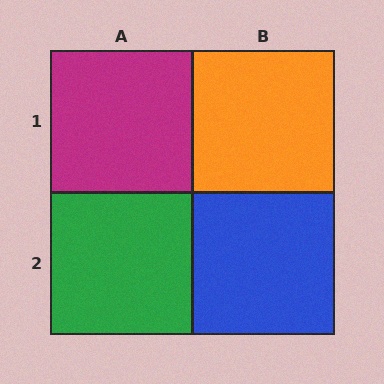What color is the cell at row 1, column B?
Orange.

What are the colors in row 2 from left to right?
Green, blue.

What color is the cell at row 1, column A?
Magenta.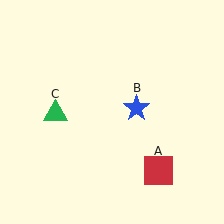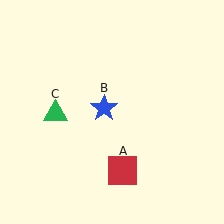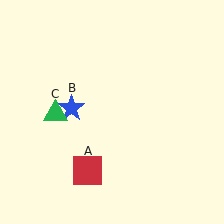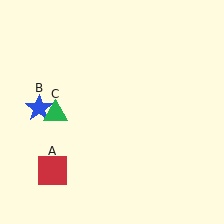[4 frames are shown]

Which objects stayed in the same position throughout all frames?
Green triangle (object C) remained stationary.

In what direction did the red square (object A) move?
The red square (object A) moved left.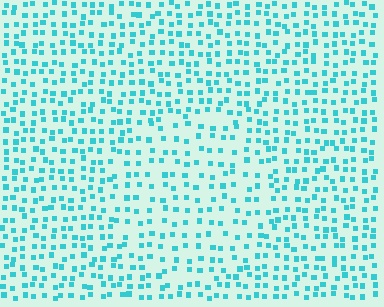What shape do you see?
I see a circle.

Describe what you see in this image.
The image contains small cyan elements arranged at two different densities. A circle-shaped region is visible where the elements are less densely packed than the surrounding area.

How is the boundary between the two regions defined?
The boundary is defined by a change in element density (approximately 1.5x ratio). All elements are the same color, size, and shape.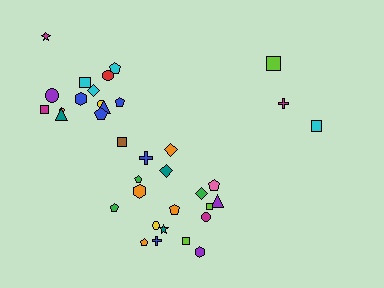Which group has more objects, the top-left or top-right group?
The top-left group.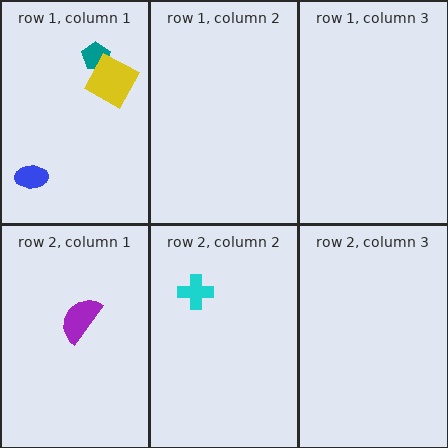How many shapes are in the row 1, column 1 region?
3.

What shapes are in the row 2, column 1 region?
The purple semicircle.